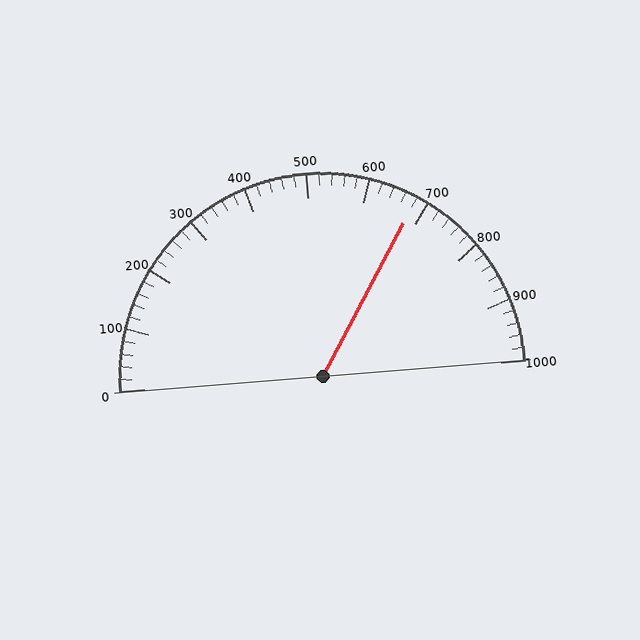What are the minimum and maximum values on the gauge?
The gauge ranges from 0 to 1000.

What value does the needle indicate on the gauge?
The needle indicates approximately 680.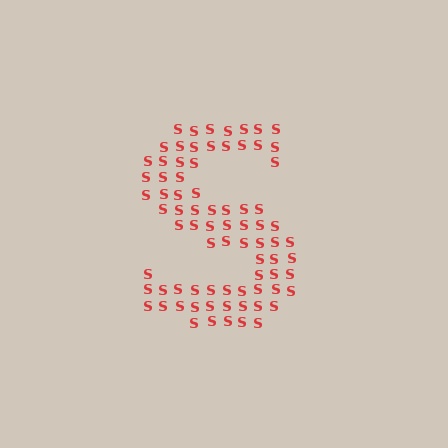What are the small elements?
The small elements are letter S's.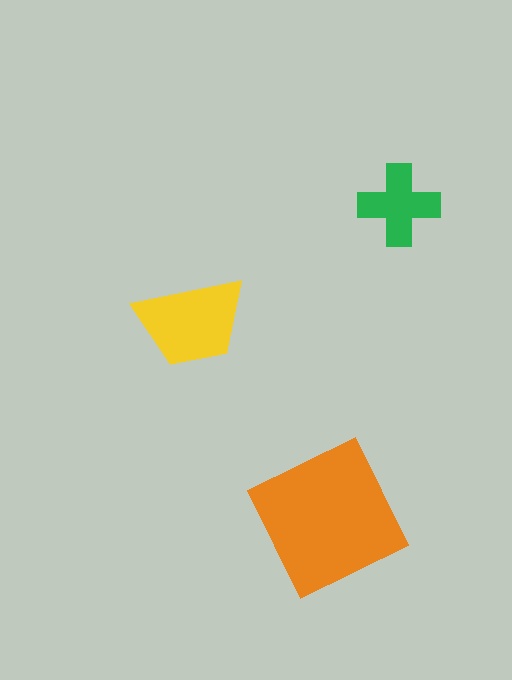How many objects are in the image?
There are 3 objects in the image.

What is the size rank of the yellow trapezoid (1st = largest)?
2nd.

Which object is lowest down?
The orange square is bottommost.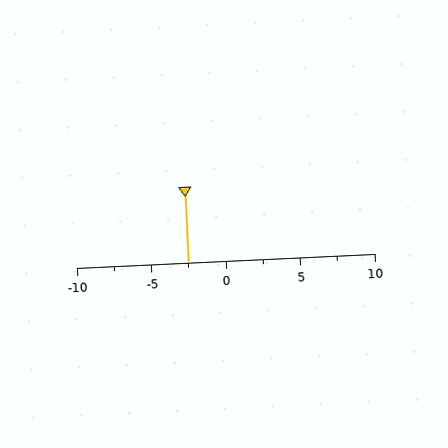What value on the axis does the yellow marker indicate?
The marker indicates approximately -2.5.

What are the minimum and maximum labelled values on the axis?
The axis runs from -10 to 10.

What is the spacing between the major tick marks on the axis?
The major ticks are spaced 5 apart.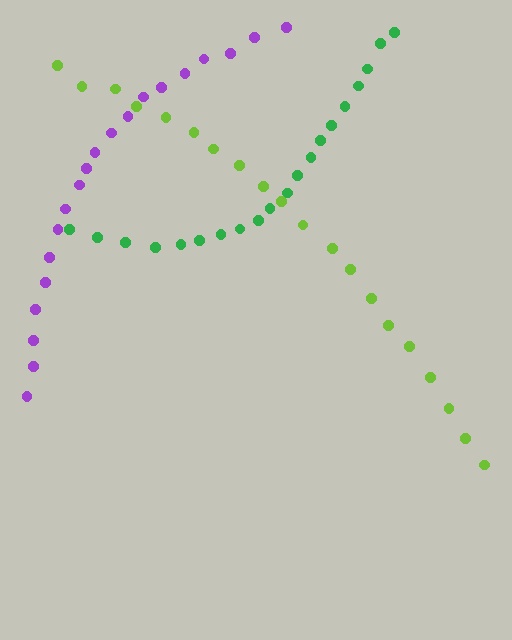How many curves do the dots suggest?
There are 3 distinct paths.